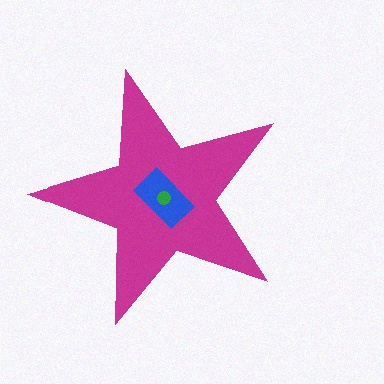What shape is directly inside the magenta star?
The blue rectangle.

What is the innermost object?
The green circle.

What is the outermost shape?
The magenta star.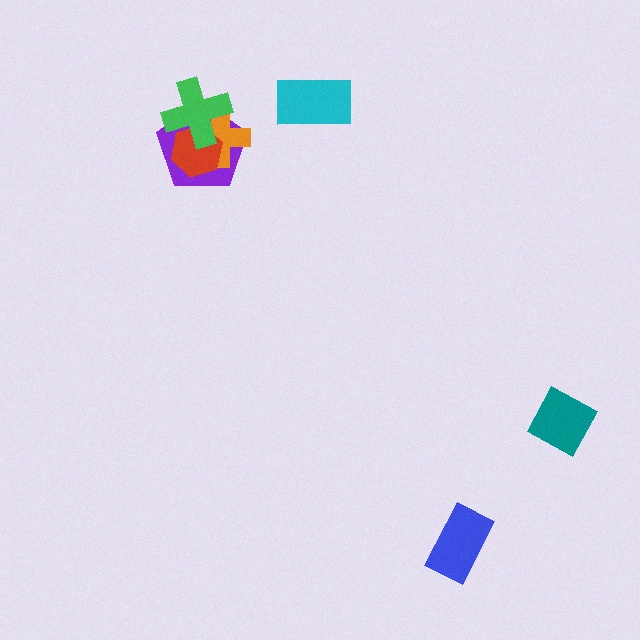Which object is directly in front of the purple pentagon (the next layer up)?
The orange cross is directly in front of the purple pentagon.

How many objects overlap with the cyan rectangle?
0 objects overlap with the cyan rectangle.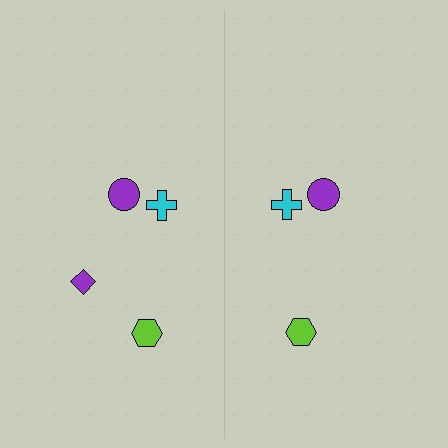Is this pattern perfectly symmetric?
No, the pattern is not perfectly symmetric. A purple diamond is missing from the right side.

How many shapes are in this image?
There are 7 shapes in this image.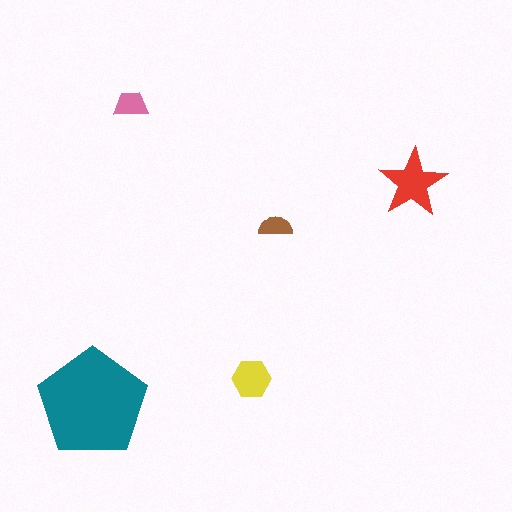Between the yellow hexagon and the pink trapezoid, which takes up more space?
The yellow hexagon.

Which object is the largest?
The teal pentagon.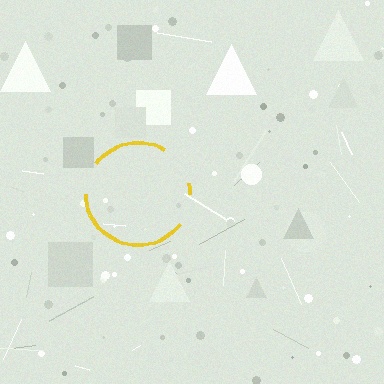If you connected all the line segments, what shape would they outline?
They would outline a circle.